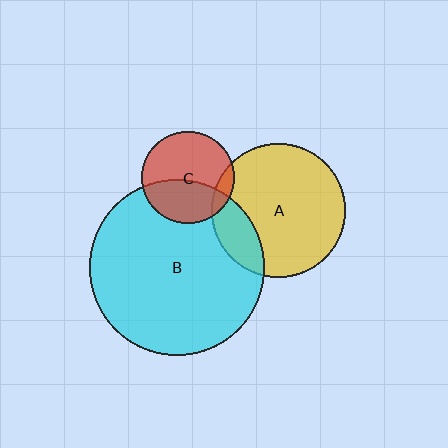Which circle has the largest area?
Circle B (cyan).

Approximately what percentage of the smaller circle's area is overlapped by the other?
Approximately 40%.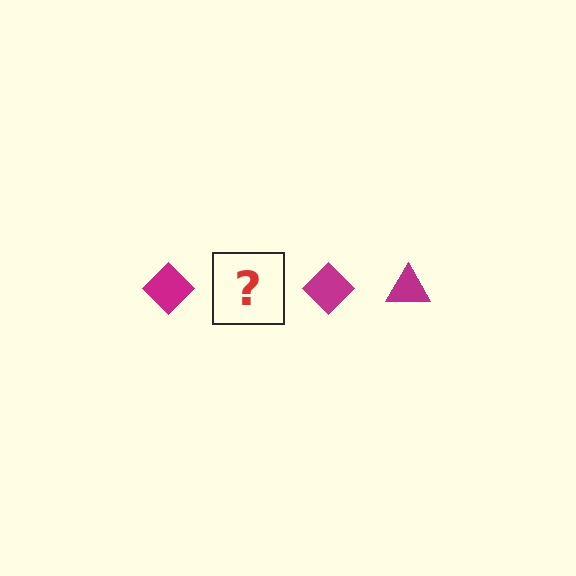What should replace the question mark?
The question mark should be replaced with a magenta triangle.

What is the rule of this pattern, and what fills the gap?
The rule is that the pattern cycles through diamond, triangle shapes in magenta. The gap should be filled with a magenta triangle.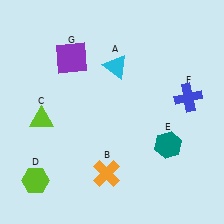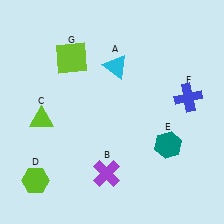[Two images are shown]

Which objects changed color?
B changed from orange to purple. G changed from purple to lime.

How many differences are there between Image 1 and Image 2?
There are 2 differences between the two images.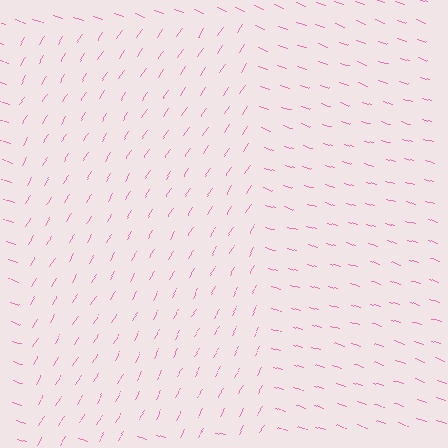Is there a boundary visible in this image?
Yes, there is a texture boundary formed by a change in line orientation.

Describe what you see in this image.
The image is filled with small pink line segments. A rectangle region in the image has lines oriented differently from the surrounding lines, creating a visible texture boundary.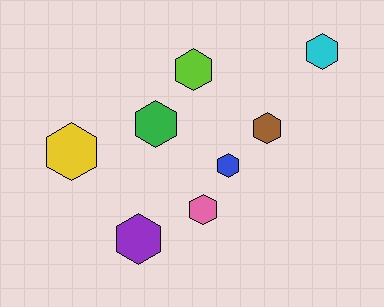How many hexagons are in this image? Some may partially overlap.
There are 8 hexagons.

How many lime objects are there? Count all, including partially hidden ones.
There is 1 lime object.